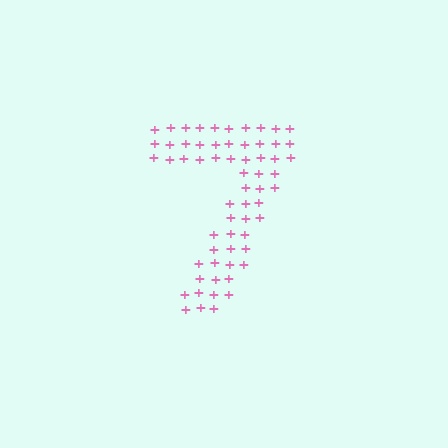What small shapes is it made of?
It is made of small plus signs.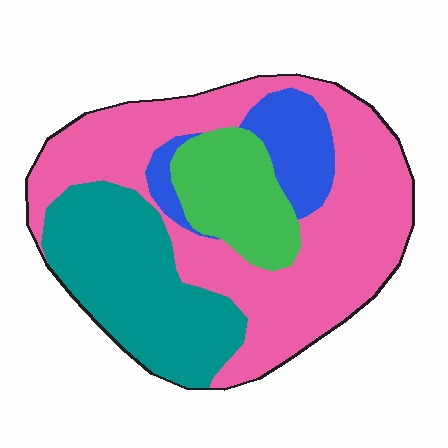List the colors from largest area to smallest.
From largest to smallest: pink, teal, green, blue.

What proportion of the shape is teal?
Teal takes up about one quarter (1/4) of the shape.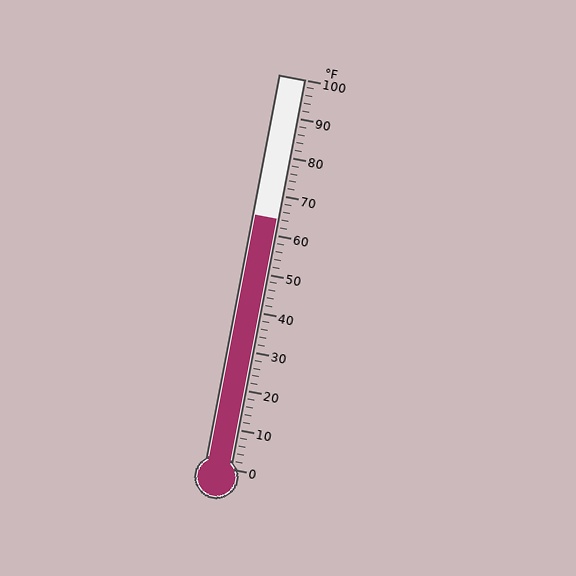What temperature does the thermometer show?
The thermometer shows approximately 64°F.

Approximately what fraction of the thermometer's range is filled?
The thermometer is filled to approximately 65% of its range.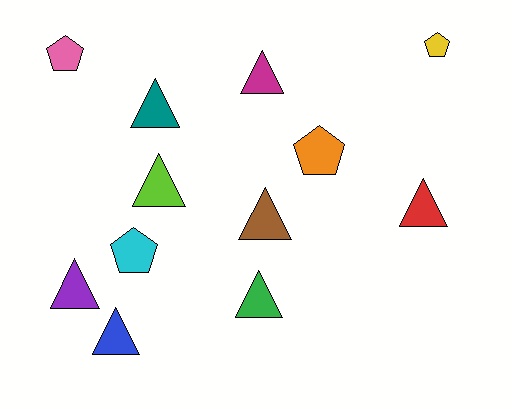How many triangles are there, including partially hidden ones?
There are 8 triangles.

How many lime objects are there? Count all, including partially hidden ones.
There is 1 lime object.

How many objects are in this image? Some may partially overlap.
There are 12 objects.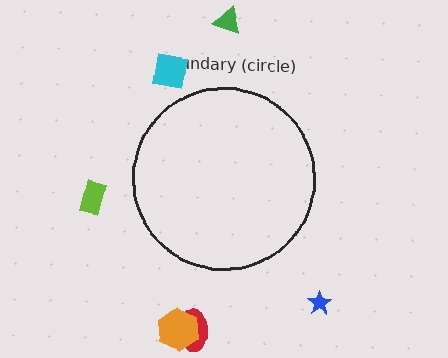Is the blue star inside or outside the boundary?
Outside.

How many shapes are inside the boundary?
0 inside, 6 outside.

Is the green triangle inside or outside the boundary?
Outside.